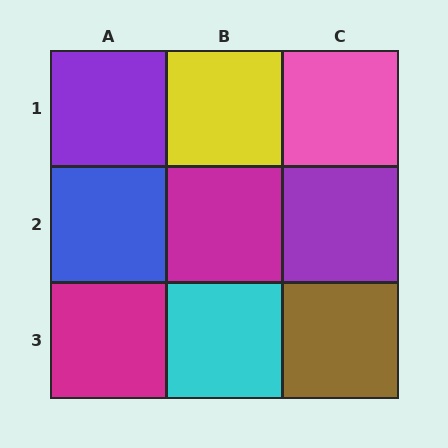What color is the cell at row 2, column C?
Purple.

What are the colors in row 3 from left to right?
Magenta, cyan, brown.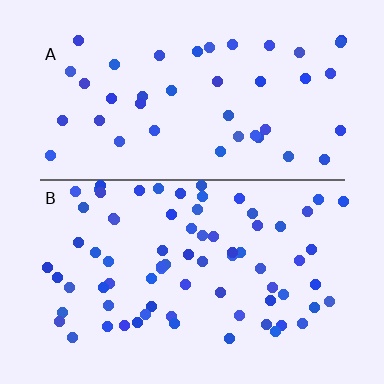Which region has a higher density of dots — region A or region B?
B (the bottom).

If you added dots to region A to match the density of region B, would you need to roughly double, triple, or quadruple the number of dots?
Approximately double.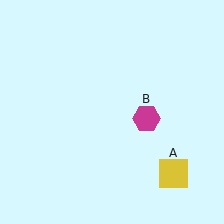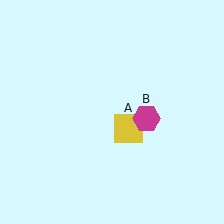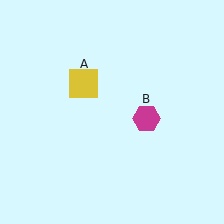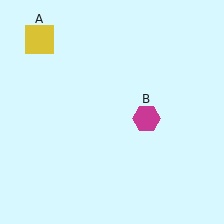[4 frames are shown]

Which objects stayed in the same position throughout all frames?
Magenta hexagon (object B) remained stationary.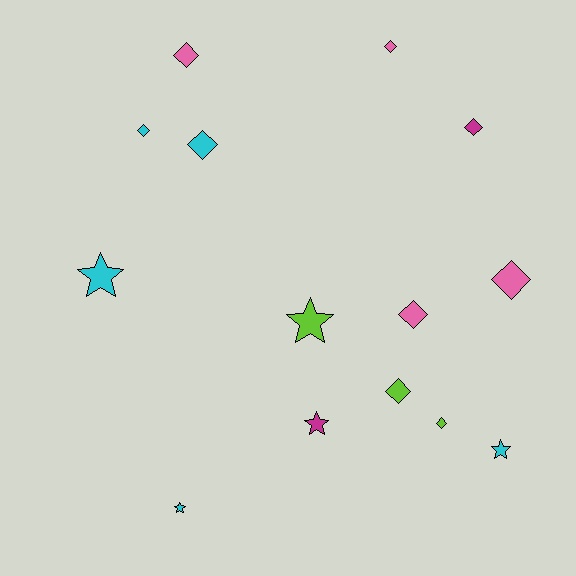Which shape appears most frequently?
Diamond, with 9 objects.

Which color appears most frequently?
Cyan, with 5 objects.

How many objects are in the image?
There are 14 objects.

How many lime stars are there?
There is 1 lime star.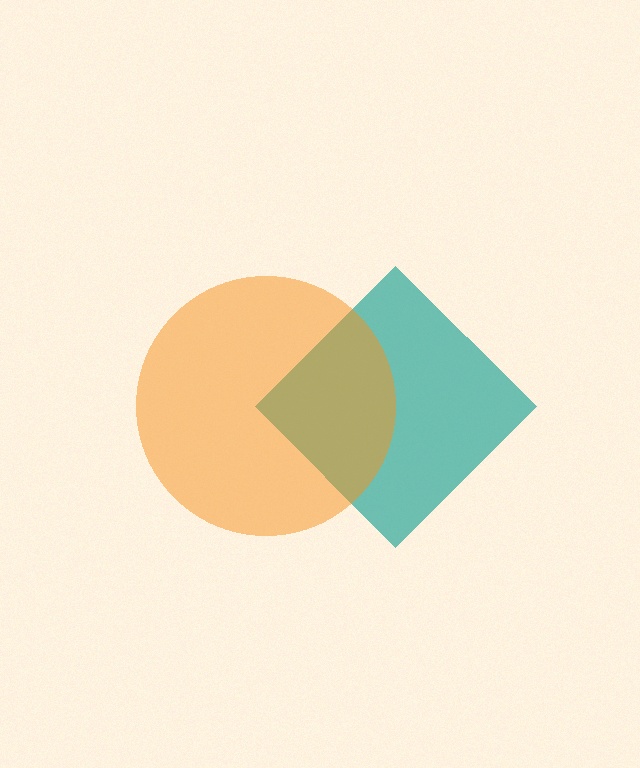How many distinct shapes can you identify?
There are 2 distinct shapes: a teal diamond, an orange circle.